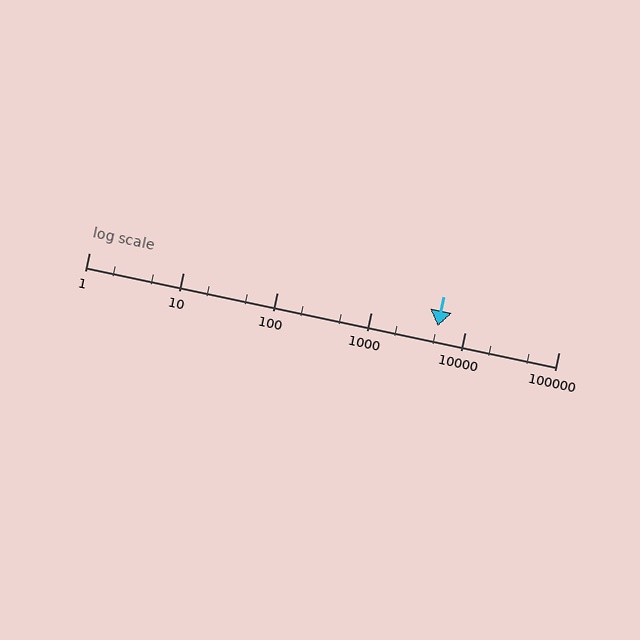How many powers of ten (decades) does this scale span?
The scale spans 5 decades, from 1 to 100000.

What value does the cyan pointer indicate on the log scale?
The pointer indicates approximately 5200.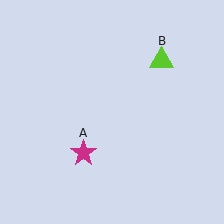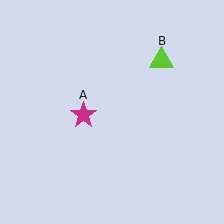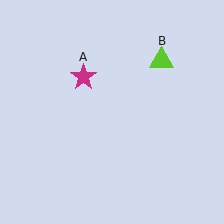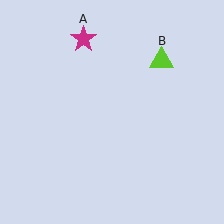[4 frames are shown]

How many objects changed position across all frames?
1 object changed position: magenta star (object A).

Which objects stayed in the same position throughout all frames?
Lime triangle (object B) remained stationary.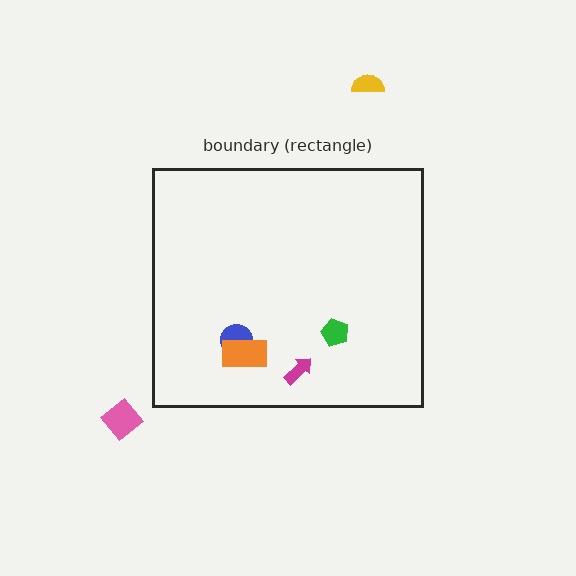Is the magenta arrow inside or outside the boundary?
Inside.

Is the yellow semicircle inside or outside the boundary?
Outside.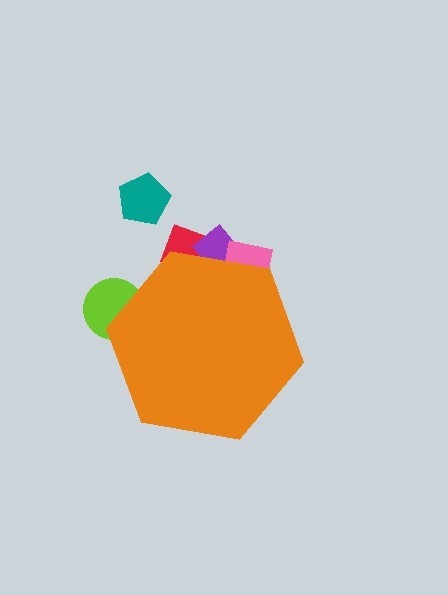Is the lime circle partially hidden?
Yes, the lime circle is partially hidden behind the orange hexagon.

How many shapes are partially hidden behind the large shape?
4 shapes are partially hidden.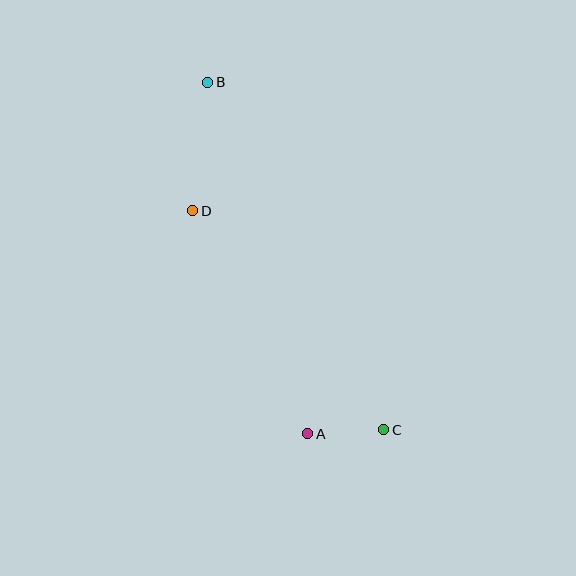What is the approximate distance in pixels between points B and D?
The distance between B and D is approximately 129 pixels.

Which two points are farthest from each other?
Points B and C are farthest from each other.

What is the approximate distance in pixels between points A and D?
The distance between A and D is approximately 251 pixels.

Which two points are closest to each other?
Points A and C are closest to each other.